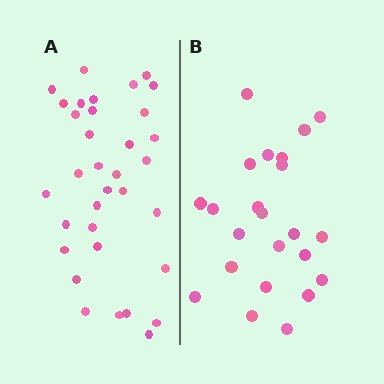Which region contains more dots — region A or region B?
Region A (the left region) has more dots.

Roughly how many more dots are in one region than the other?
Region A has roughly 12 or so more dots than region B.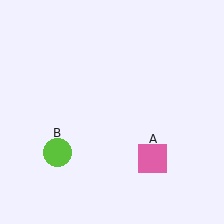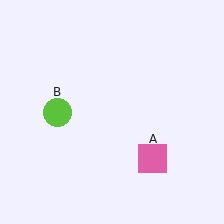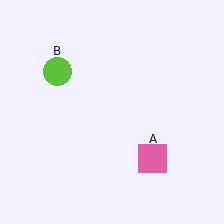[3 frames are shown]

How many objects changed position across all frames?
1 object changed position: lime circle (object B).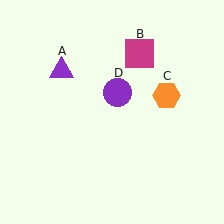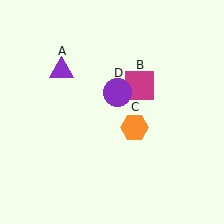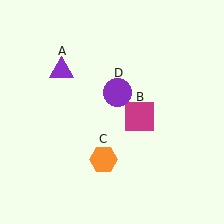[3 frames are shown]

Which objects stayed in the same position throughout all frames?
Purple triangle (object A) and purple circle (object D) remained stationary.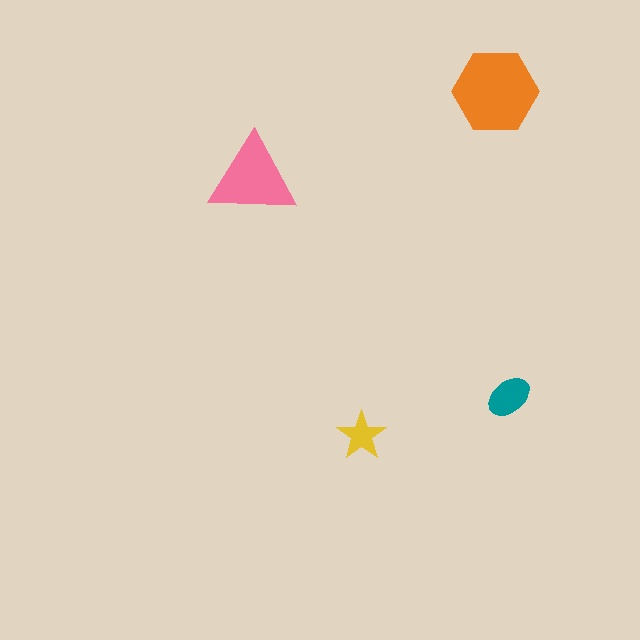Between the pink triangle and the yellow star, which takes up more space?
The pink triangle.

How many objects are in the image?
There are 4 objects in the image.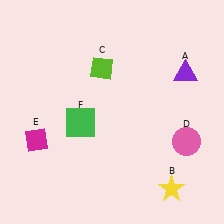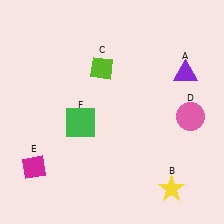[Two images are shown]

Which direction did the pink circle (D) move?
The pink circle (D) moved up.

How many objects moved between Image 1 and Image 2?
2 objects moved between the two images.